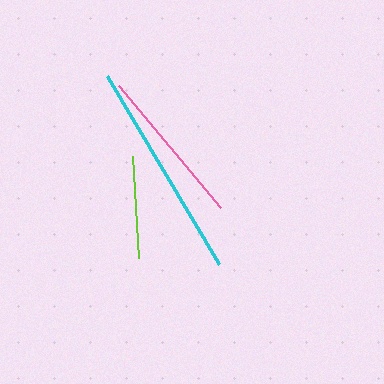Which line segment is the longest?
The cyan line is the longest at approximately 219 pixels.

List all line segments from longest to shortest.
From longest to shortest: cyan, pink, lime.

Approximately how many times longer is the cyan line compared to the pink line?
The cyan line is approximately 1.4 times the length of the pink line.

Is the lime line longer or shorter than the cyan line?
The cyan line is longer than the lime line.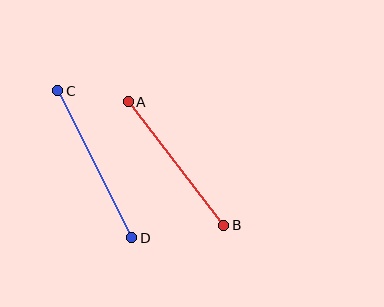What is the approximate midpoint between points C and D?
The midpoint is at approximately (95, 164) pixels.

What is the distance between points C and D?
The distance is approximately 164 pixels.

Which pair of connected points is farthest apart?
Points C and D are farthest apart.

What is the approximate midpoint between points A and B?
The midpoint is at approximately (176, 163) pixels.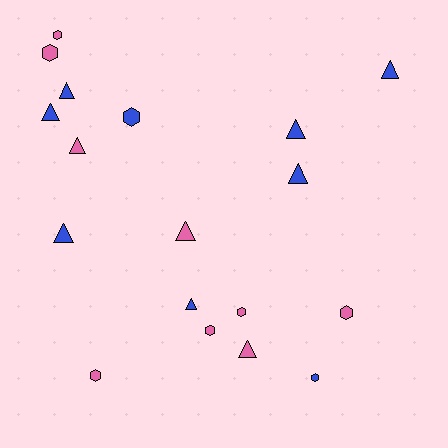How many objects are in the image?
There are 18 objects.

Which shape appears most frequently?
Triangle, with 10 objects.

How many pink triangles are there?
There are 3 pink triangles.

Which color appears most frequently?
Pink, with 9 objects.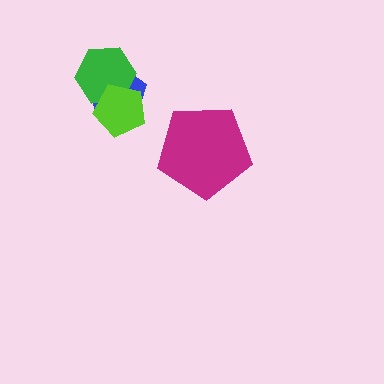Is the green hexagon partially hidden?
Yes, it is partially covered by another shape.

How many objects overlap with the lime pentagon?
2 objects overlap with the lime pentagon.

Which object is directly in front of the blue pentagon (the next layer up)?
The green hexagon is directly in front of the blue pentagon.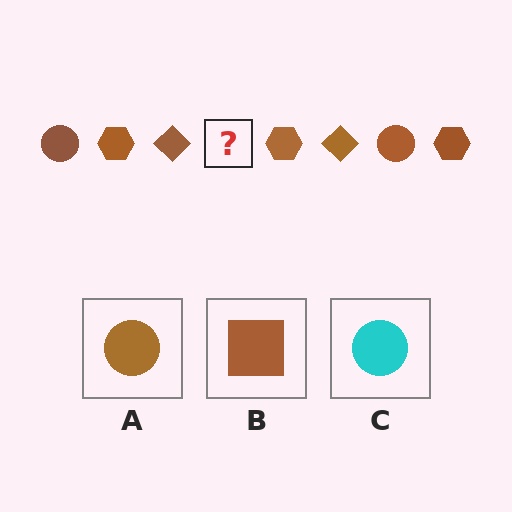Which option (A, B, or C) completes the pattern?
A.